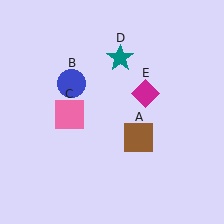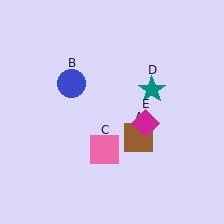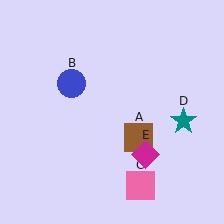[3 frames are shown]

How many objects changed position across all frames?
3 objects changed position: pink square (object C), teal star (object D), magenta diamond (object E).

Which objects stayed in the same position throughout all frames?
Brown square (object A) and blue circle (object B) remained stationary.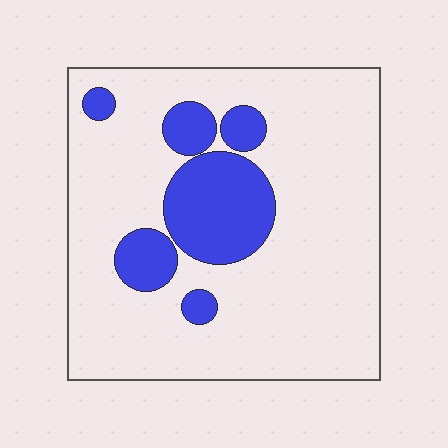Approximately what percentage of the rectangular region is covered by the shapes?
Approximately 20%.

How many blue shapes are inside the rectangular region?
6.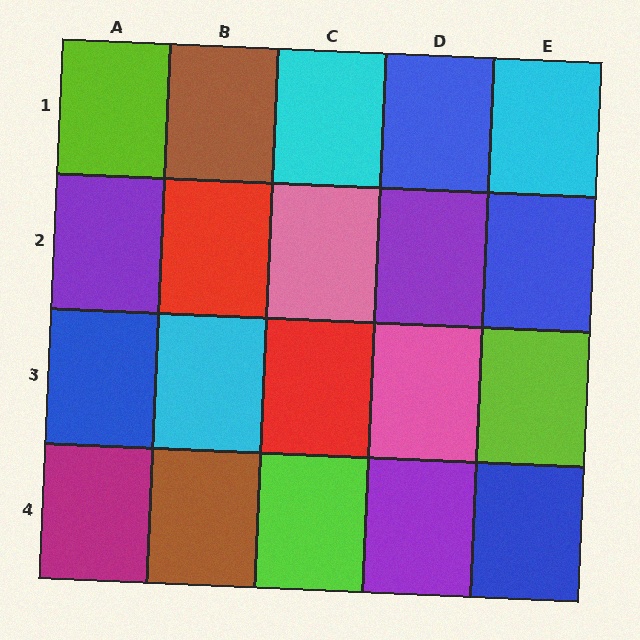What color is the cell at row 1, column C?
Cyan.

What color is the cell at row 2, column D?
Purple.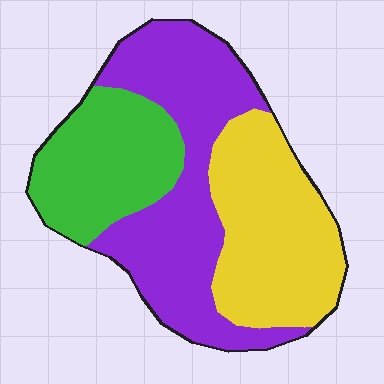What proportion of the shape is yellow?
Yellow takes up about one third (1/3) of the shape.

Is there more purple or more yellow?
Purple.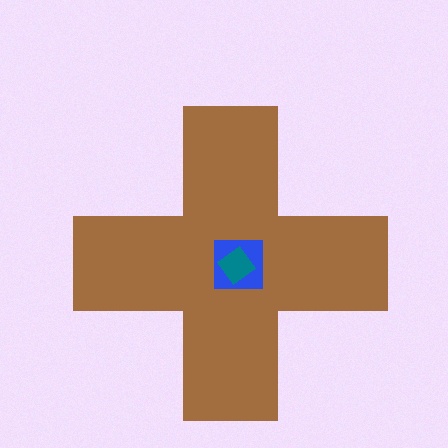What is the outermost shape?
The brown cross.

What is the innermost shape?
The teal diamond.